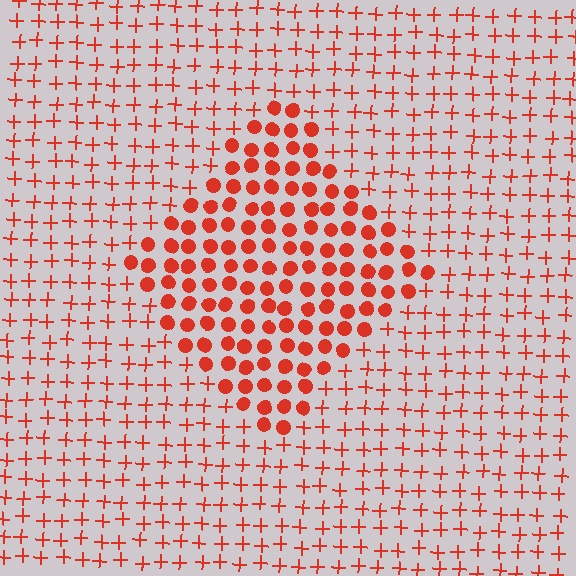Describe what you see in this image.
The image is filled with small red elements arranged in a uniform grid. A diamond-shaped region contains circles, while the surrounding area contains plus signs. The boundary is defined purely by the change in element shape.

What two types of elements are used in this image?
The image uses circles inside the diamond region and plus signs outside it.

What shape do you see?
I see a diamond.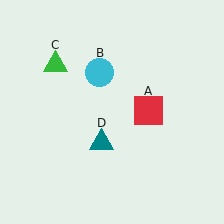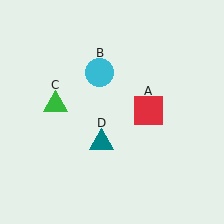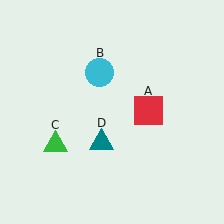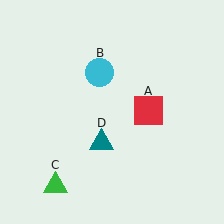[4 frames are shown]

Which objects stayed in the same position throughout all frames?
Red square (object A) and cyan circle (object B) and teal triangle (object D) remained stationary.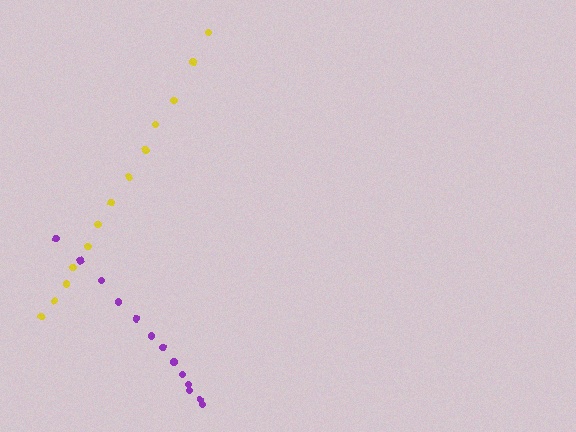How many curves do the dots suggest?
There are 2 distinct paths.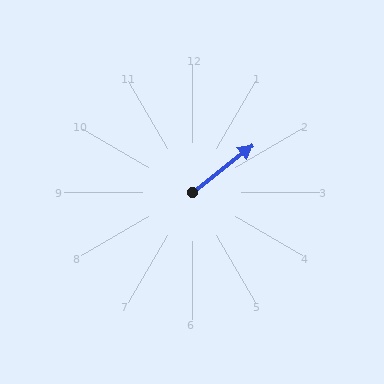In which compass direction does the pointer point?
Northeast.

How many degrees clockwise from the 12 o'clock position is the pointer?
Approximately 52 degrees.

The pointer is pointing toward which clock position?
Roughly 2 o'clock.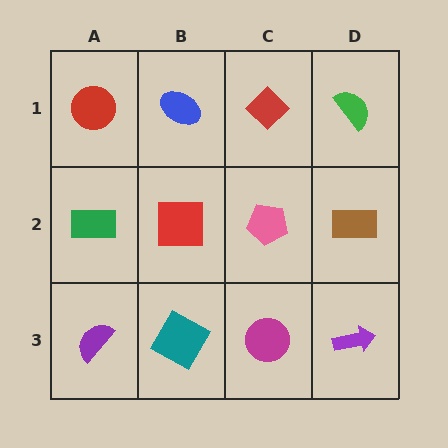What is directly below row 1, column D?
A brown rectangle.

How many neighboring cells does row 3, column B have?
3.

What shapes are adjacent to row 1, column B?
A red square (row 2, column B), a red circle (row 1, column A), a red diamond (row 1, column C).